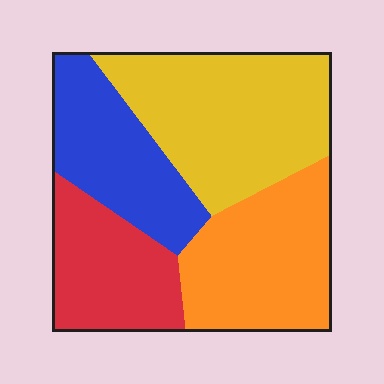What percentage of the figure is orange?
Orange takes up about one quarter (1/4) of the figure.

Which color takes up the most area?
Yellow, at roughly 35%.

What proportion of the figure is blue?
Blue takes up about one fifth (1/5) of the figure.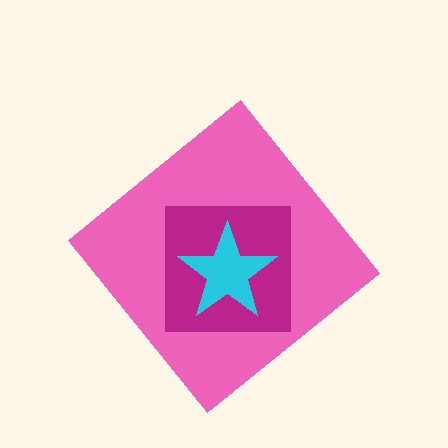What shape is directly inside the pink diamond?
The magenta square.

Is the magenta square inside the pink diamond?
Yes.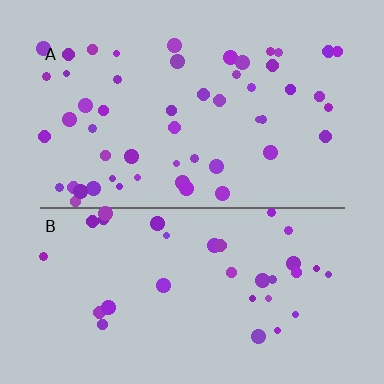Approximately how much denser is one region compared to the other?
Approximately 1.6× — region A over region B.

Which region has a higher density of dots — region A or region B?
A (the top).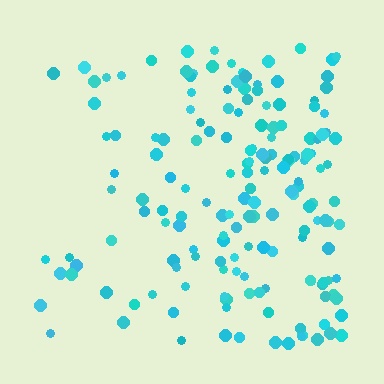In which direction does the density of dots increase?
From left to right, with the right side densest.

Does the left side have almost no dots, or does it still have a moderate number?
Still a moderate number, just noticeably fewer than the right.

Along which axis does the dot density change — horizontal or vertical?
Horizontal.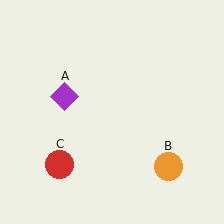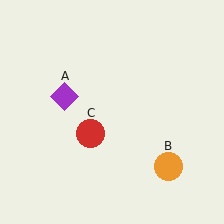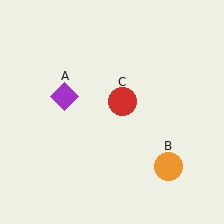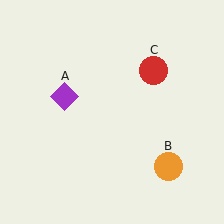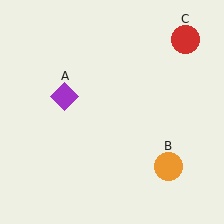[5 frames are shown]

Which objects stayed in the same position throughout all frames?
Purple diamond (object A) and orange circle (object B) remained stationary.